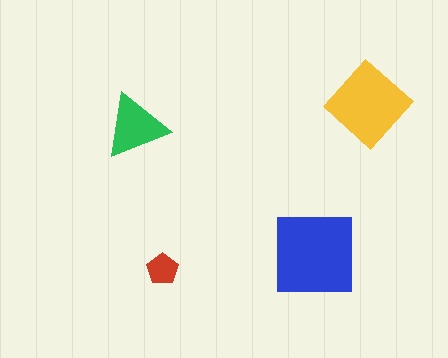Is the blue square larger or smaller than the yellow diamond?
Larger.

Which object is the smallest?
The red pentagon.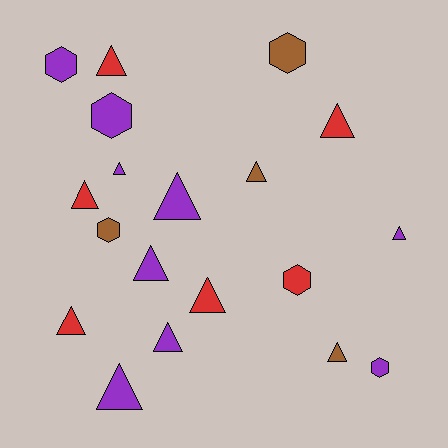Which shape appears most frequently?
Triangle, with 13 objects.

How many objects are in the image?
There are 19 objects.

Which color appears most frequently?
Purple, with 9 objects.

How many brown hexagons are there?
There are 2 brown hexagons.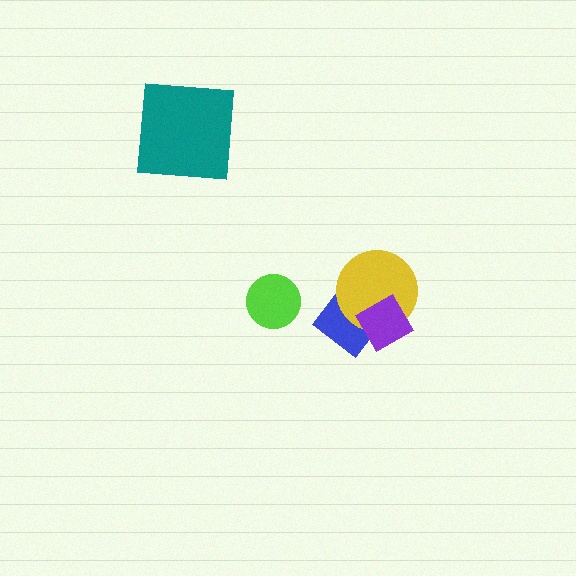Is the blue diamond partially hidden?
Yes, it is partially covered by another shape.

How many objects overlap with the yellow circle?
2 objects overlap with the yellow circle.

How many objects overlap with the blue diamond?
2 objects overlap with the blue diamond.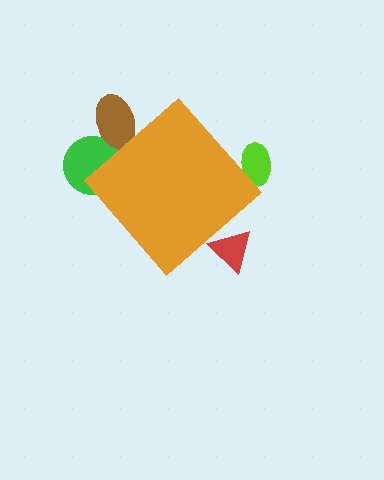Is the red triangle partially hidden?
Yes, the red triangle is partially hidden behind the orange diamond.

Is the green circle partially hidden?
Yes, the green circle is partially hidden behind the orange diamond.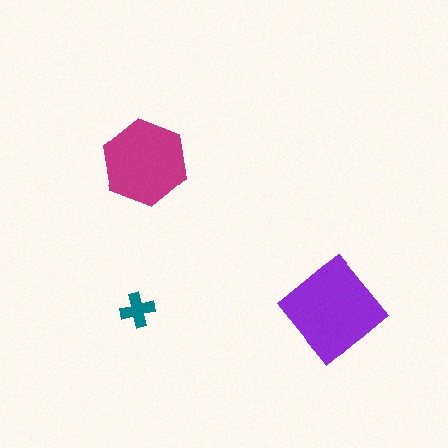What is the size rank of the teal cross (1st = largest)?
3rd.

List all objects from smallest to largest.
The teal cross, the magenta hexagon, the purple diamond.